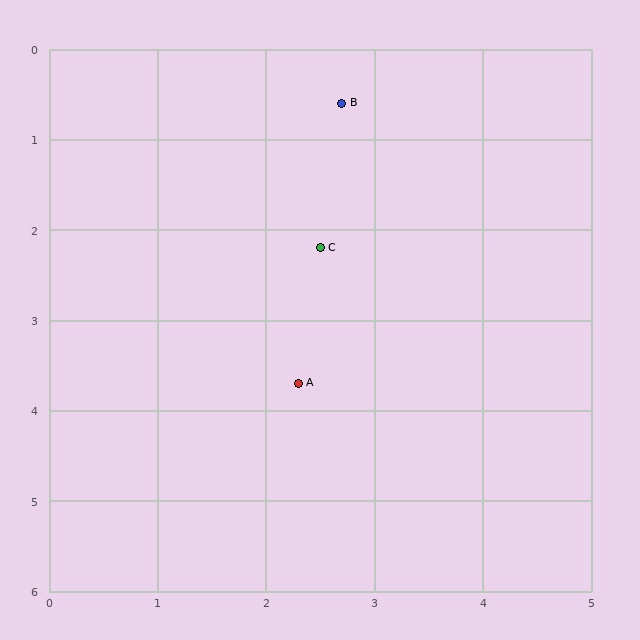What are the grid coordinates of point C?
Point C is at approximately (2.5, 2.2).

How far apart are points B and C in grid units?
Points B and C are about 1.6 grid units apart.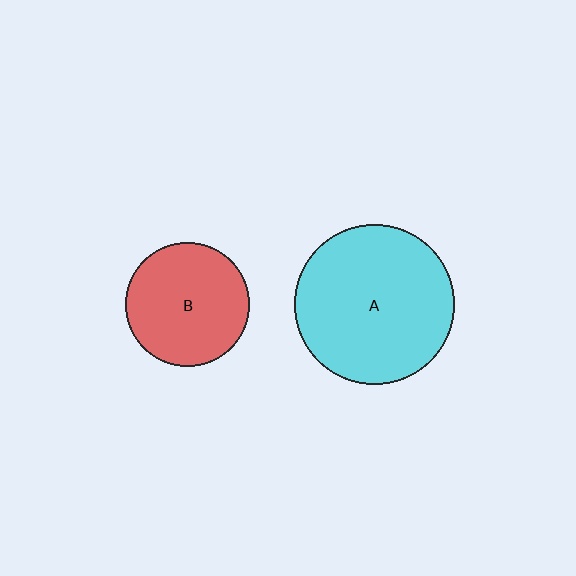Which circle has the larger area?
Circle A (cyan).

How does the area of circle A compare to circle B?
Approximately 1.6 times.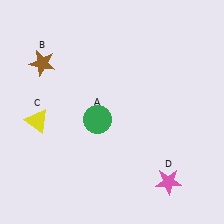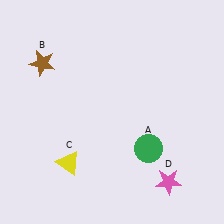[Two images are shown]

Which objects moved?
The objects that moved are: the green circle (A), the yellow triangle (C).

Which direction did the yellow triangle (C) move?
The yellow triangle (C) moved down.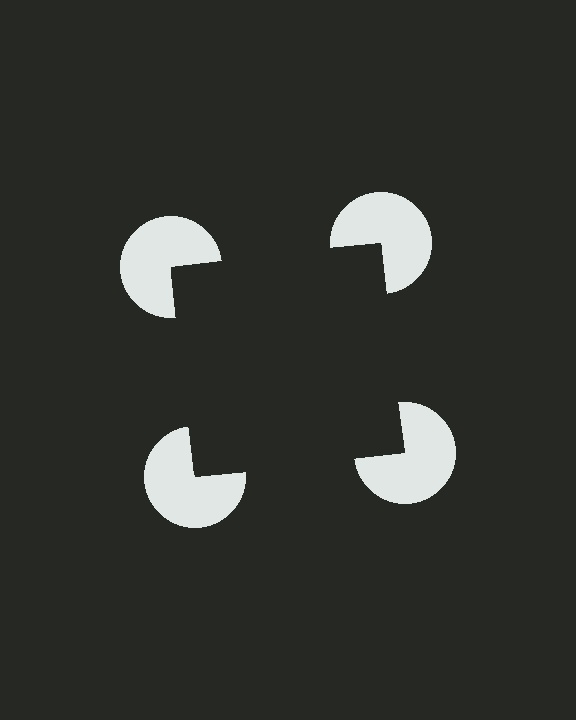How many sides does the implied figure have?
4 sides.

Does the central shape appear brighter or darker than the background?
It typically appears slightly darker than the background, even though no actual brightness change is drawn.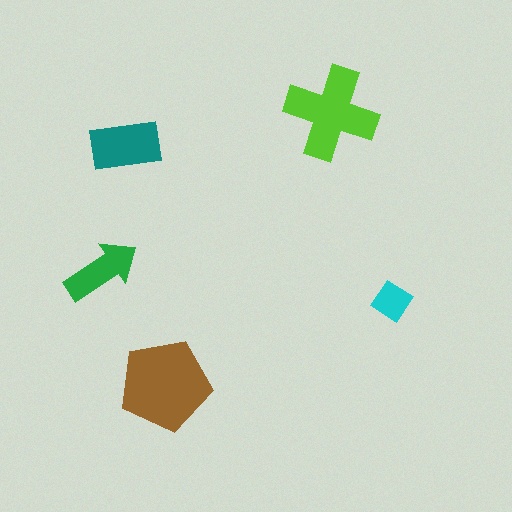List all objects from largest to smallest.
The brown pentagon, the lime cross, the teal rectangle, the green arrow, the cyan diamond.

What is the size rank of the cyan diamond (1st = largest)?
5th.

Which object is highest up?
The lime cross is topmost.